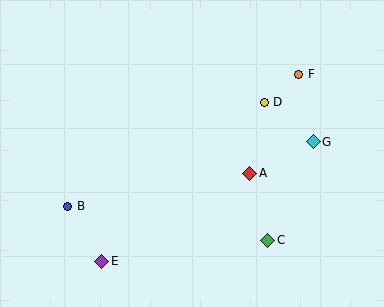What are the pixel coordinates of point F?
Point F is at (299, 74).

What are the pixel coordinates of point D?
Point D is at (264, 102).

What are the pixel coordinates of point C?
Point C is at (268, 240).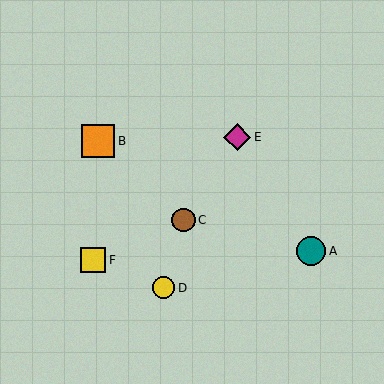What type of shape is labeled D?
Shape D is a yellow circle.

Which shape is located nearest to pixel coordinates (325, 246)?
The teal circle (labeled A) at (311, 251) is nearest to that location.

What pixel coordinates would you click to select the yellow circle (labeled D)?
Click at (163, 288) to select the yellow circle D.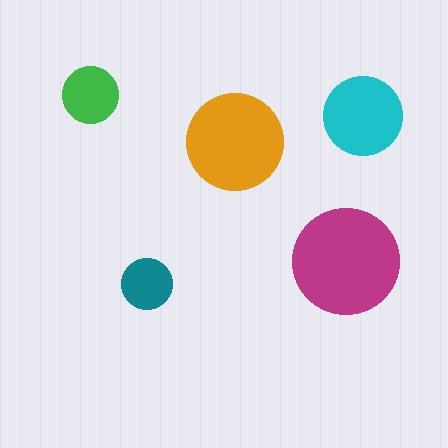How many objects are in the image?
There are 5 objects in the image.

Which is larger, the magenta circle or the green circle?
The magenta one.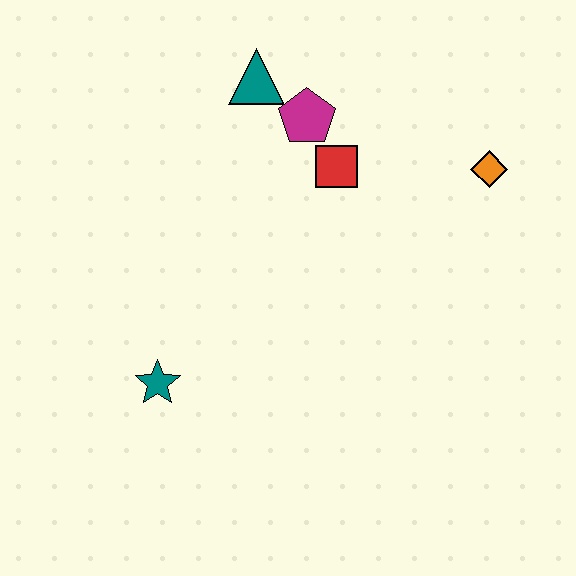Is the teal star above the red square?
No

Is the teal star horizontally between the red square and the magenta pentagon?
No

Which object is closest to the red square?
The magenta pentagon is closest to the red square.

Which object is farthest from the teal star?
The orange diamond is farthest from the teal star.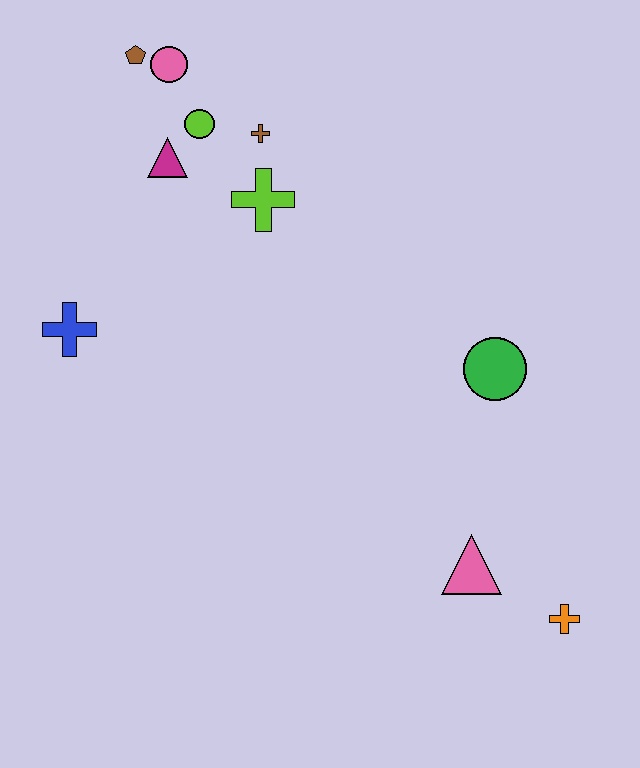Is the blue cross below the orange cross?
No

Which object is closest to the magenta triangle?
The lime circle is closest to the magenta triangle.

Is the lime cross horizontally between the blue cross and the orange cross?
Yes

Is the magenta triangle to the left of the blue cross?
No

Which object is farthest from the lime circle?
The orange cross is farthest from the lime circle.